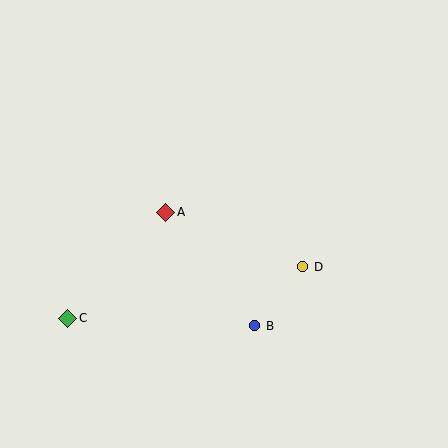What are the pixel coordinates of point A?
Point A is at (166, 212).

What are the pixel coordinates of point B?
Point B is at (255, 326).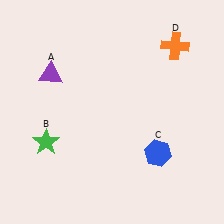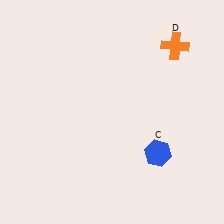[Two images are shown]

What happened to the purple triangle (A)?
The purple triangle (A) was removed in Image 2. It was in the top-left area of Image 1.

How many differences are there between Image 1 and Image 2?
There are 2 differences between the two images.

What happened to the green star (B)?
The green star (B) was removed in Image 2. It was in the bottom-left area of Image 1.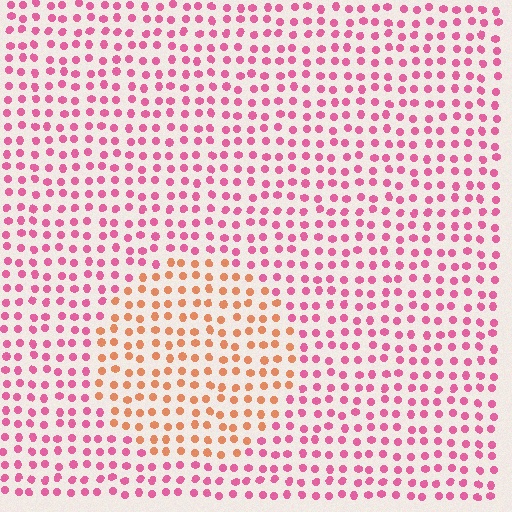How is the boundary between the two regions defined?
The boundary is defined purely by a slight shift in hue (about 48 degrees). Spacing, size, and orientation are identical on both sides.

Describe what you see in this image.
The image is filled with small pink elements in a uniform arrangement. A circle-shaped region is visible where the elements are tinted to a slightly different hue, forming a subtle color boundary.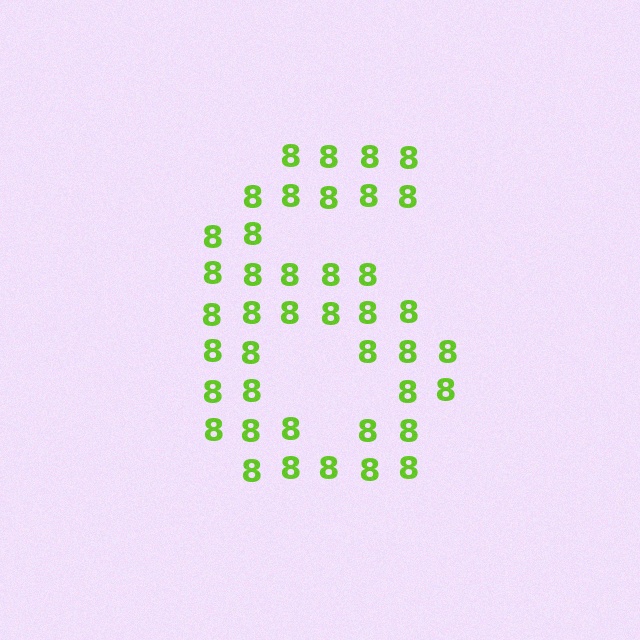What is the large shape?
The large shape is the digit 6.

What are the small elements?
The small elements are digit 8's.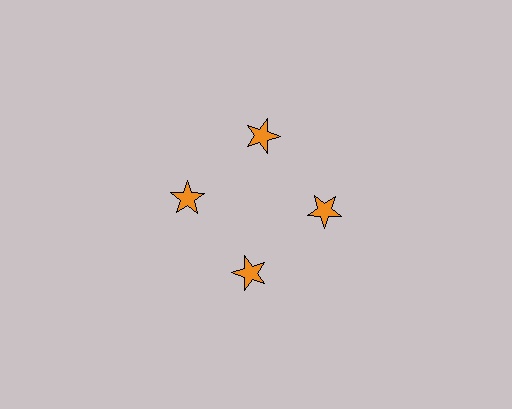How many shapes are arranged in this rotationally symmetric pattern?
There are 4 shapes, arranged in 4 groups of 1.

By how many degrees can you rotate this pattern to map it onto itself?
The pattern maps onto itself every 90 degrees of rotation.